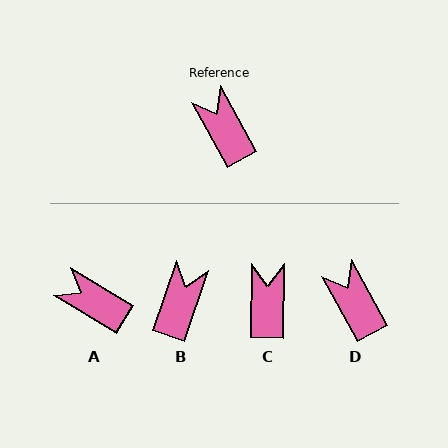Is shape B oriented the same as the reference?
No, it is off by about 48 degrees.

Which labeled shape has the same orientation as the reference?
D.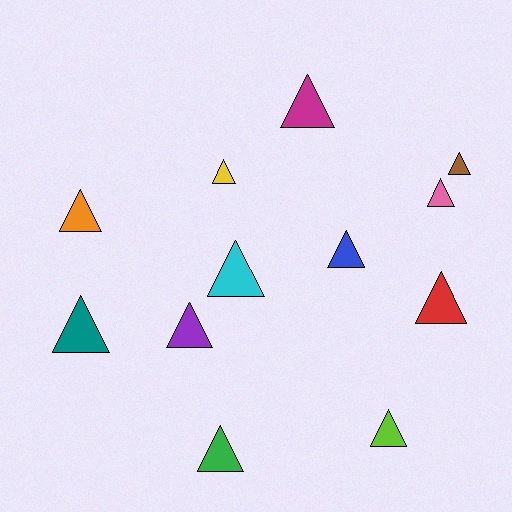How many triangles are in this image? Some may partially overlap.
There are 12 triangles.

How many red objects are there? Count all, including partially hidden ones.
There is 1 red object.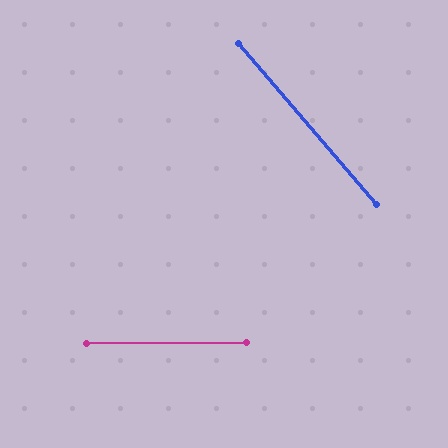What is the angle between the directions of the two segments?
Approximately 50 degrees.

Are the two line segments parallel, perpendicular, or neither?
Neither parallel nor perpendicular — they differ by about 50°.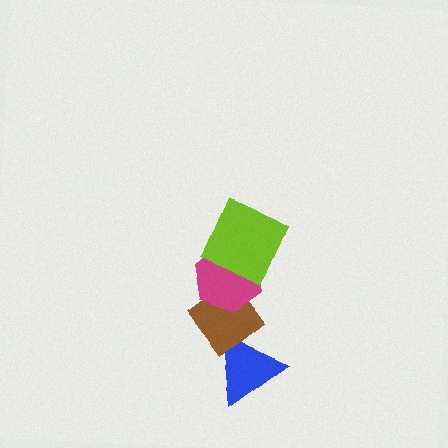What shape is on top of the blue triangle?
The brown diamond is on top of the blue triangle.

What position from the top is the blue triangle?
The blue triangle is 4th from the top.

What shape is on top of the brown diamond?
The magenta hexagon is on top of the brown diamond.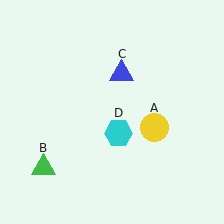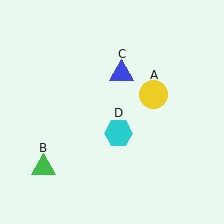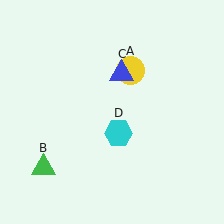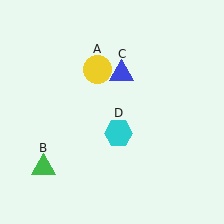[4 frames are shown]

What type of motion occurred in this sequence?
The yellow circle (object A) rotated counterclockwise around the center of the scene.